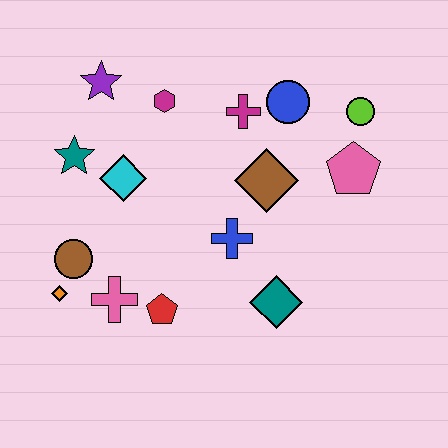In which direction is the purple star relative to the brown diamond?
The purple star is to the left of the brown diamond.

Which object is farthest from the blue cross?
The purple star is farthest from the blue cross.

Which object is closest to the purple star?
The magenta hexagon is closest to the purple star.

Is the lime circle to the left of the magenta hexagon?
No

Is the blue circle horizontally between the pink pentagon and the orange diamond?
Yes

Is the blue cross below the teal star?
Yes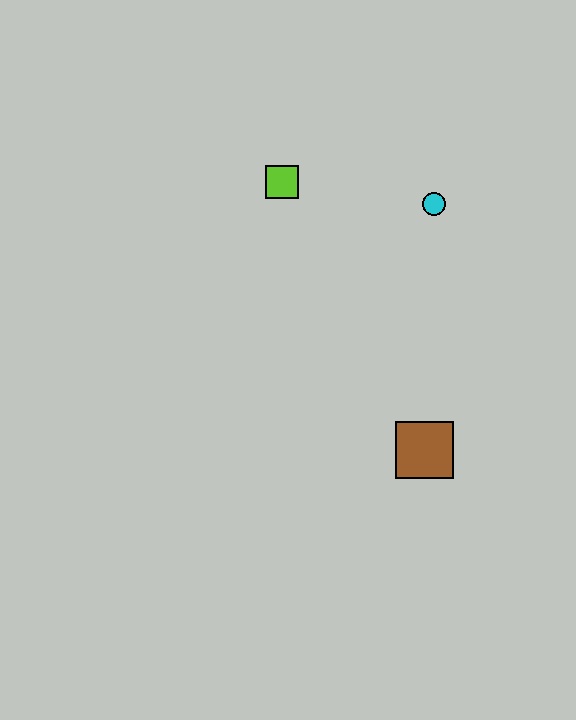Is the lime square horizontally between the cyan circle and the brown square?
No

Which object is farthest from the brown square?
The lime square is farthest from the brown square.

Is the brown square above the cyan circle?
No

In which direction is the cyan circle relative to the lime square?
The cyan circle is to the right of the lime square.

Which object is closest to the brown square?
The cyan circle is closest to the brown square.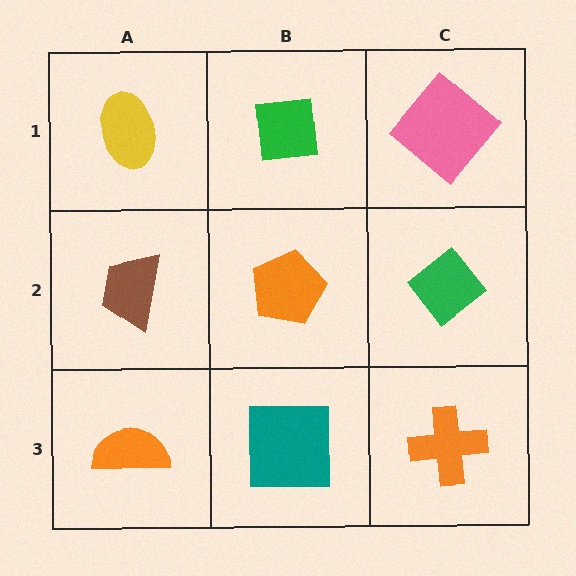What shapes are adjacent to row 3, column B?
An orange pentagon (row 2, column B), an orange semicircle (row 3, column A), an orange cross (row 3, column C).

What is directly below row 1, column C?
A green diamond.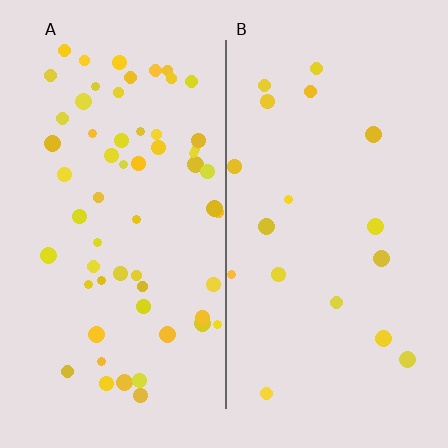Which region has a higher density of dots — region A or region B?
A (the left).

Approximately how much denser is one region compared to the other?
Approximately 3.3× — region A over region B.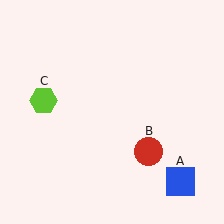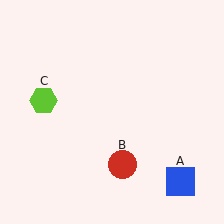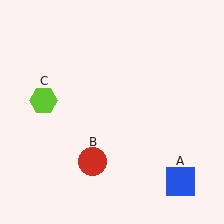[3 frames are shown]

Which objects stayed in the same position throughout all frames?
Blue square (object A) and lime hexagon (object C) remained stationary.